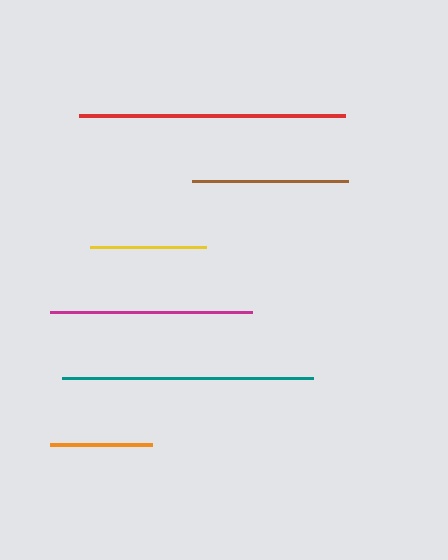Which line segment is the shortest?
The orange line is the shortest at approximately 102 pixels.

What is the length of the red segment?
The red segment is approximately 266 pixels long.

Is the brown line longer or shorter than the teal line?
The teal line is longer than the brown line.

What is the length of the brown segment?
The brown segment is approximately 156 pixels long.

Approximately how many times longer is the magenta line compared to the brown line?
The magenta line is approximately 1.3 times the length of the brown line.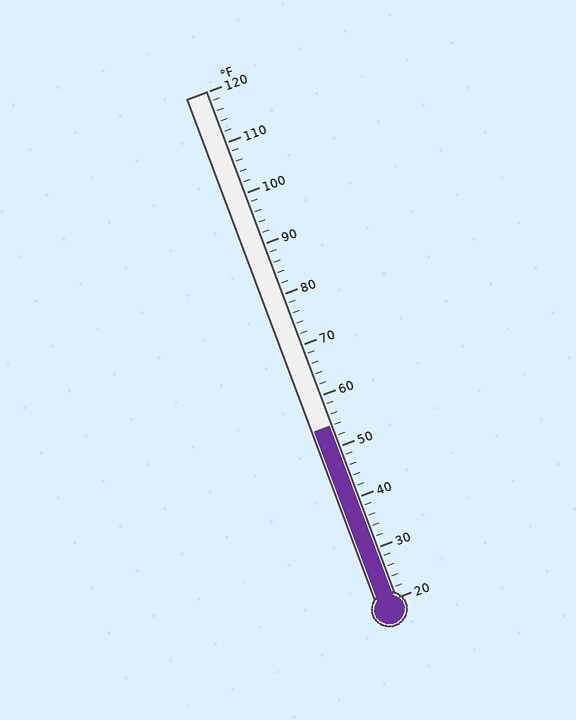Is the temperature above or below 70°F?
The temperature is below 70°F.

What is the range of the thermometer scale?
The thermometer scale ranges from 20°F to 120°F.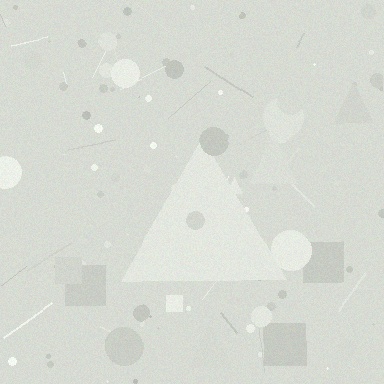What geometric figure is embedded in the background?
A triangle is embedded in the background.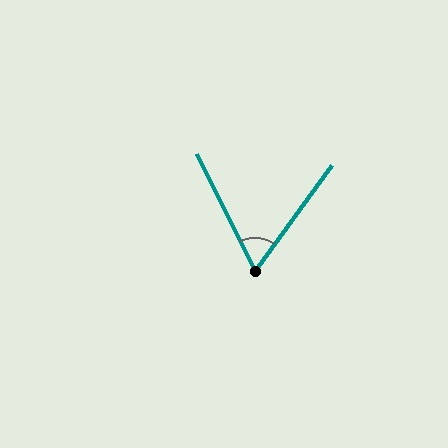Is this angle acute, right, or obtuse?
It is acute.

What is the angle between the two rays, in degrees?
Approximately 62 degrees.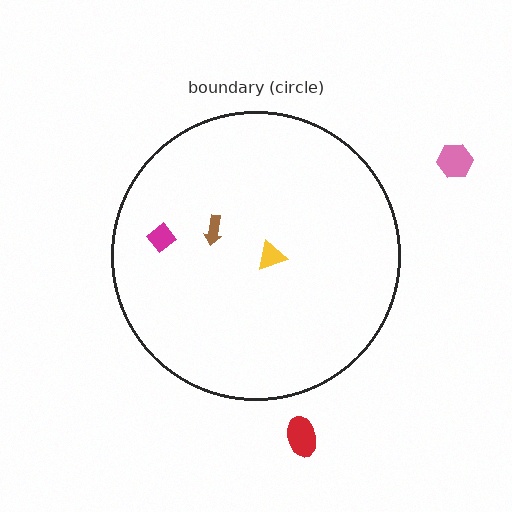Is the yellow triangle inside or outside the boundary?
Inside.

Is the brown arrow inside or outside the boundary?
Inside.